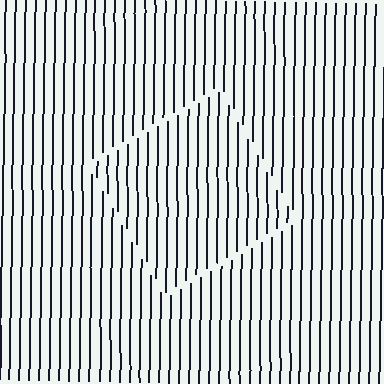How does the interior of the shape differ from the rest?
The interior of the shape contains the same grating, shifted by half a period — the contour is defined by the phase discontinuity where line-ends from the inner and outer gratings abut.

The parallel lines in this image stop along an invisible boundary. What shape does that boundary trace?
An illusory square. The interior of the shape contains the same grating, shifted by half a period — the contour is defined by the phase discontinuity where line-ends from the inner and outer gratings abut.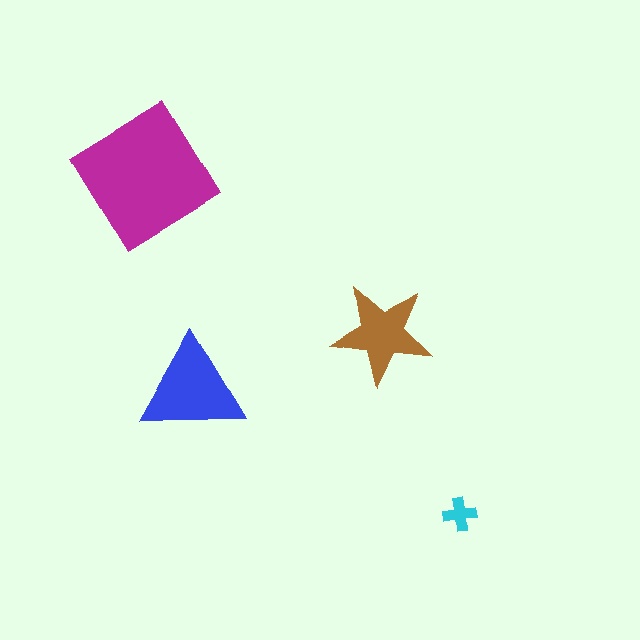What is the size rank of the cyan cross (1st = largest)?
4th.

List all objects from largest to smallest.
The magenta diamond, the blue triangle, the brown star, the cyan cross.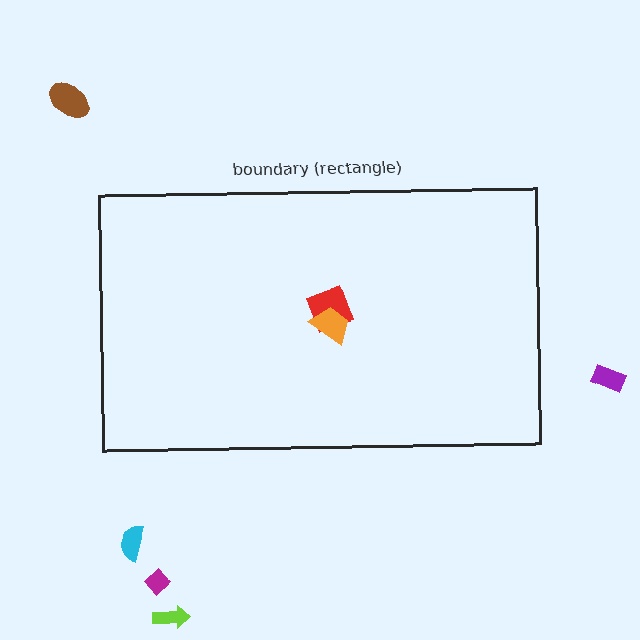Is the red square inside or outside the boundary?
Inside.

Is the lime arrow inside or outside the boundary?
Outside.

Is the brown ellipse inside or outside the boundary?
Outside.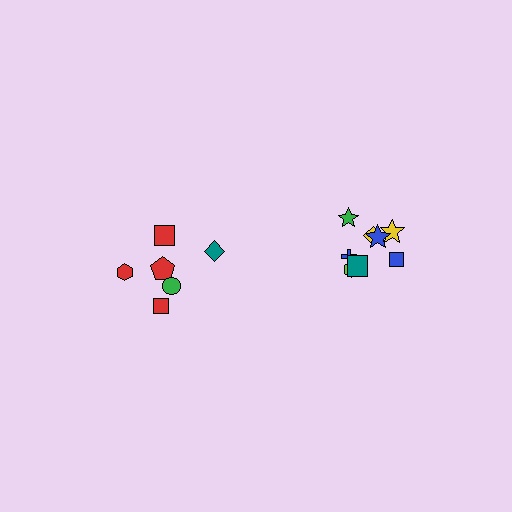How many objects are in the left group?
There are 6 objects.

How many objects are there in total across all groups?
There are 14 objects.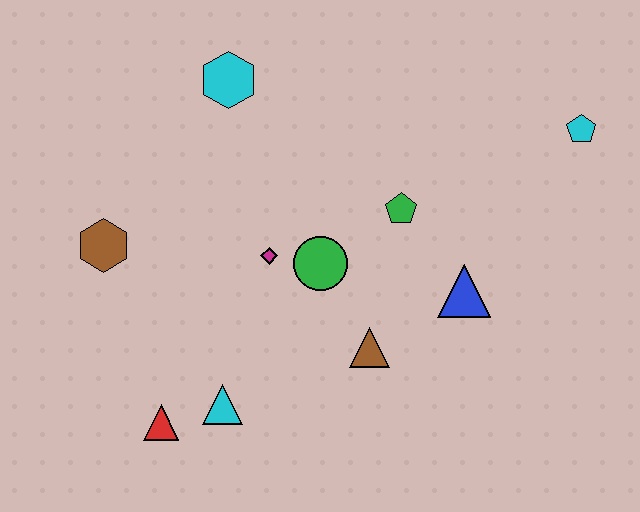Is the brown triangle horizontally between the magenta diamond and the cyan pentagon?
Yes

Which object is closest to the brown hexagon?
The magenta diamond is closest to the brown hexagon.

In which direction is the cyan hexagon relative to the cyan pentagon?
The cyan hexagon is to the left of the cyan pentagon.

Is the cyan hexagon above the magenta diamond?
Yes